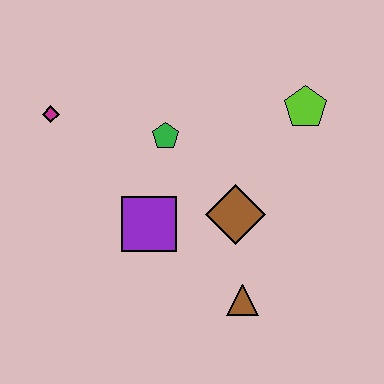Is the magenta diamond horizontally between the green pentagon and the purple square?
No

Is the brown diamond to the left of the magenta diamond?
No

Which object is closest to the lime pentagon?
The brown diamond is closest to the lime pentagon.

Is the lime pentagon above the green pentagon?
Yes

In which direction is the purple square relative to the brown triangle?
The purple square is to the left of the brown triangle.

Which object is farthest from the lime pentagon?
The magenta diamond is farthest from the lime pentagon.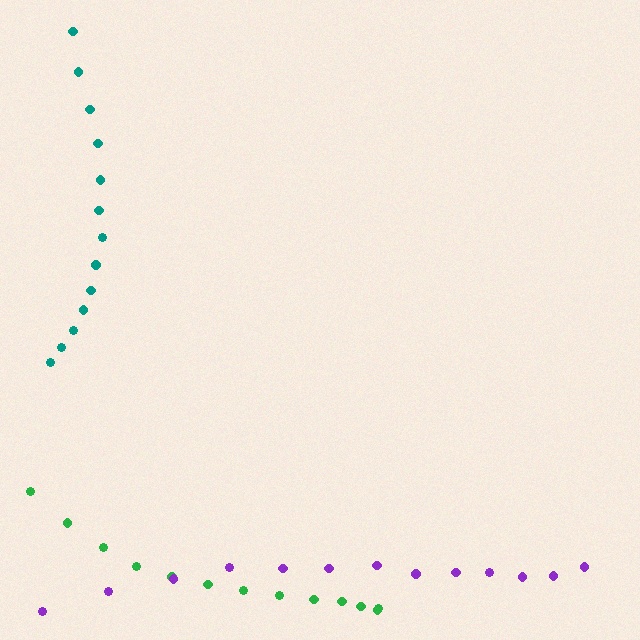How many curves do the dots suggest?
There are 3 distinct paths.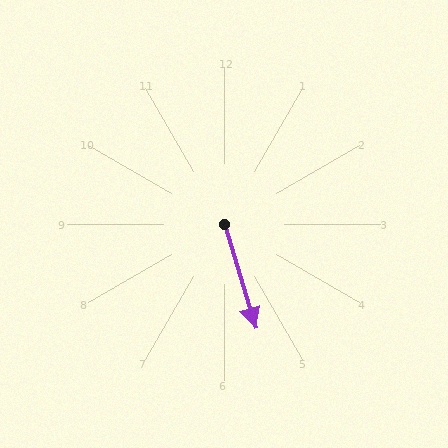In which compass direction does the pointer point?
South.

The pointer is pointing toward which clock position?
Roughly 5 o'clock.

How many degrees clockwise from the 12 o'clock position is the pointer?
Approximately 163 degrees.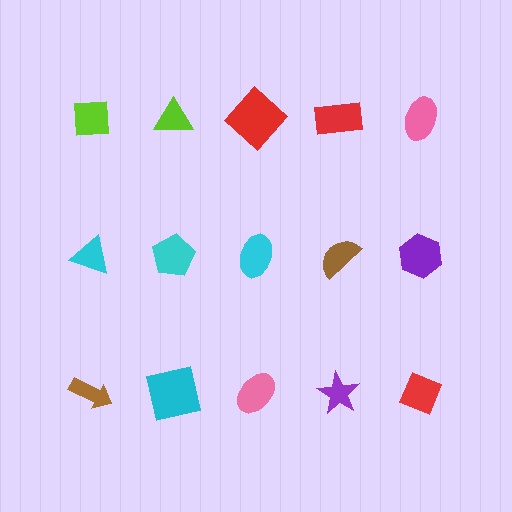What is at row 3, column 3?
A pink ellipse.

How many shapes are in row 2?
5 shapes.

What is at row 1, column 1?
A lime square.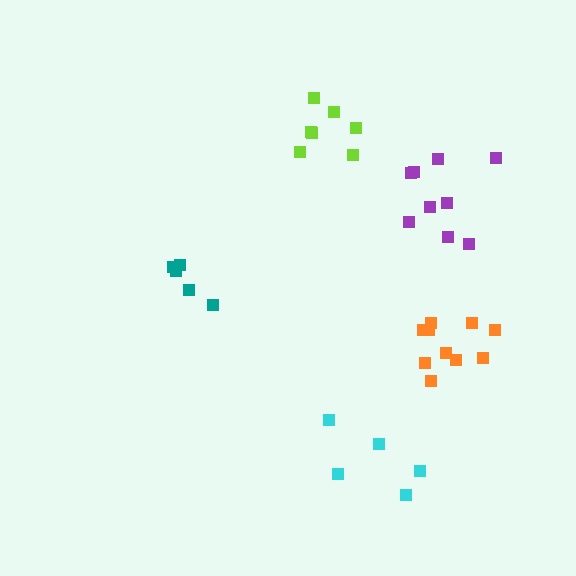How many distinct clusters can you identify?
There are 5 distinct clusters.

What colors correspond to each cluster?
The clusters are colored: cyan, orange, lime, purple, teal.